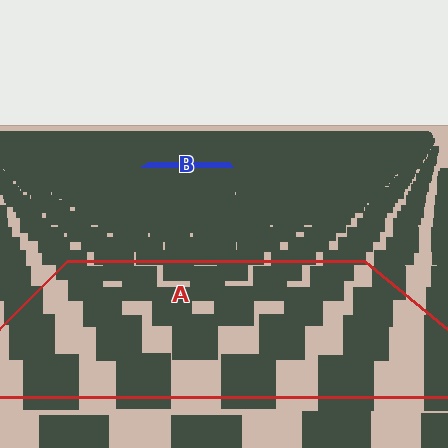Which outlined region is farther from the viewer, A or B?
Region B is farther from the viewer — the texture elements inside it appear smaller and more densely packed.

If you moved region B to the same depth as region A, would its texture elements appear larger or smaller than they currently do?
They would appear larger. At a closer depth, the same texture elements are projected at a bigger on-screen size.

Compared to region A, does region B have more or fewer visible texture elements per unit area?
Region B has more texture elements per unit area — they are packed more densely because it is farther away.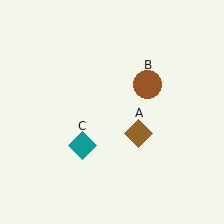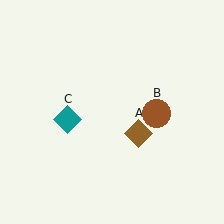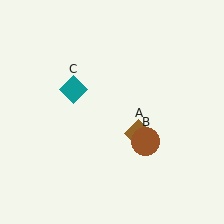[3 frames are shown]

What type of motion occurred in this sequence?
The brown circle (object B), teal diamond (object C) rotated clockwise around the center of the scene.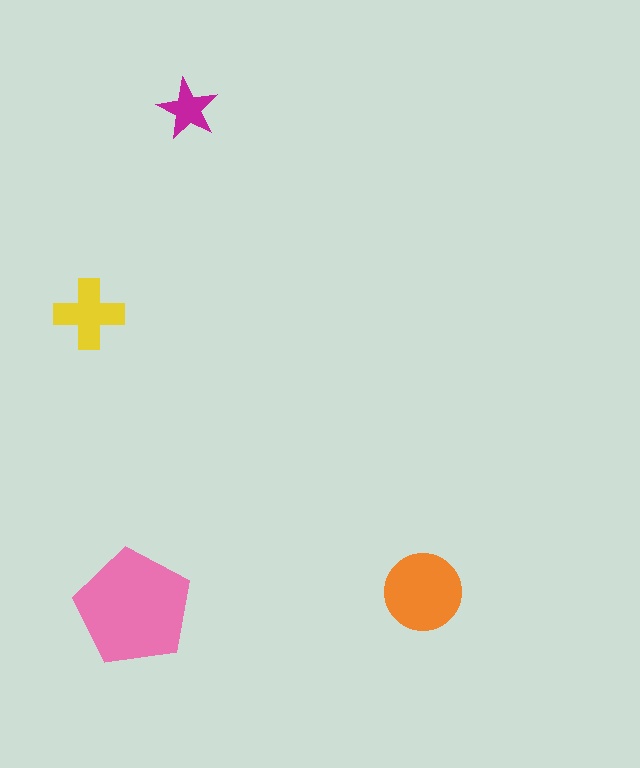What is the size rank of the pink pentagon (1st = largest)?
1st.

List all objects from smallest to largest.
The magenta star, the yellow cross, the orange circle, the pink pentagon.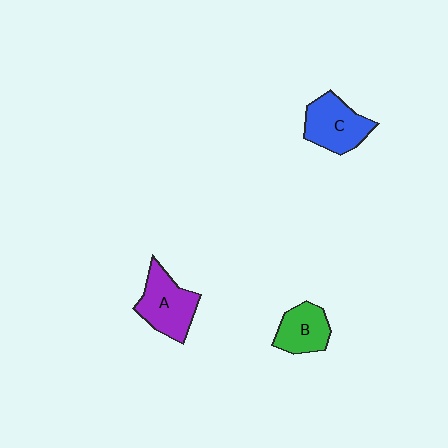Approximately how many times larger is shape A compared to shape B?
Approximately 1.4 times.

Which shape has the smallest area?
Shape B (green).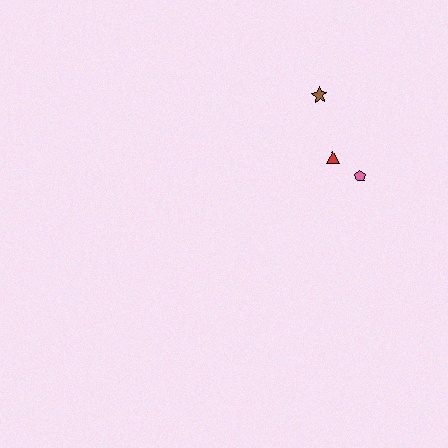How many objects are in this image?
There are 3 objects.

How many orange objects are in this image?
There are no orange objects.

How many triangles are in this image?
There is 1 triangle.